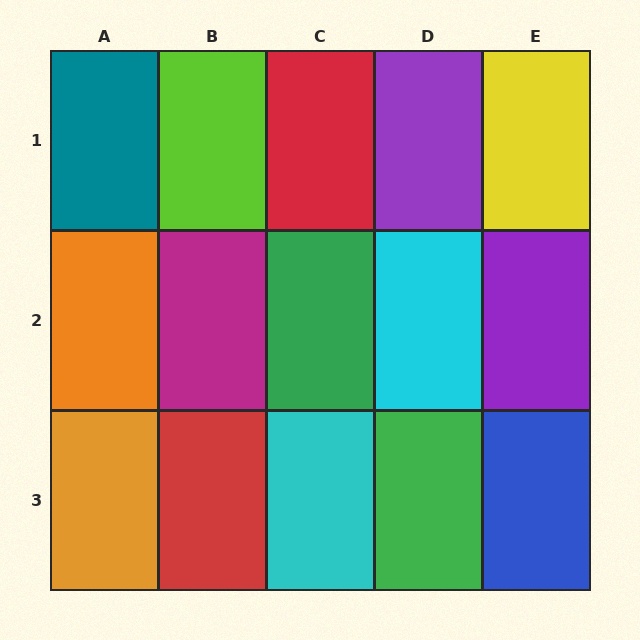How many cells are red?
2 cells are red.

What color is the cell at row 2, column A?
Orange.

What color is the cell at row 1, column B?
Lime.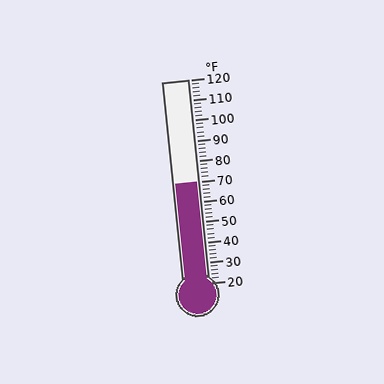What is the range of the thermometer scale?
The thermometer scale ranges from 20°F to 120°F.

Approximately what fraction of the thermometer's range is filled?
The thermometer is filled to approximately 50% of its range.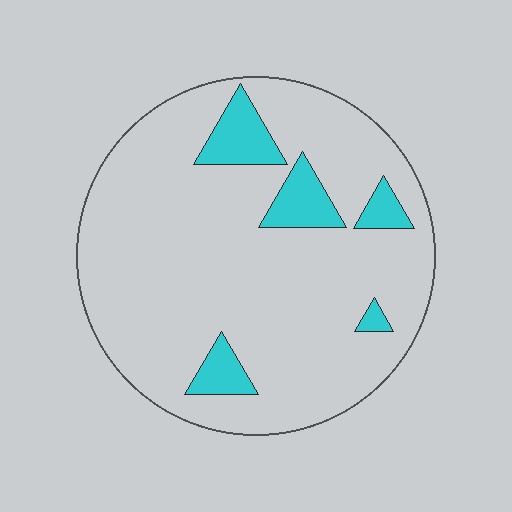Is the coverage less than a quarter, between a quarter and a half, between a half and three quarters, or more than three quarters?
Less than a quarter.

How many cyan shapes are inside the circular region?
5.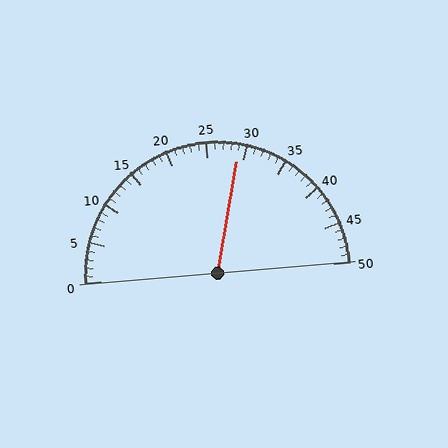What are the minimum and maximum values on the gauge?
The gauge ranges from 0 to 50.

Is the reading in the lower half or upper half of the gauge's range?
The reading is in the upper half of the range (0 to 50).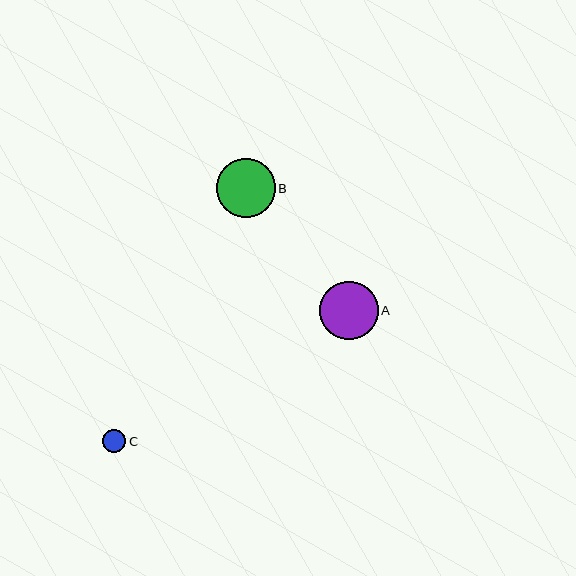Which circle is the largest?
Circle B is the largest with a size of approximately 59 pixels.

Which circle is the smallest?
Circle C is the smallest with a size of approximately 24 pixels.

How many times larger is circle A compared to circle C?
Circle A is approximately 2.5 times the size of circle C.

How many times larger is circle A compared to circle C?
Circle A is approximately 2.5 times the size of circle C.